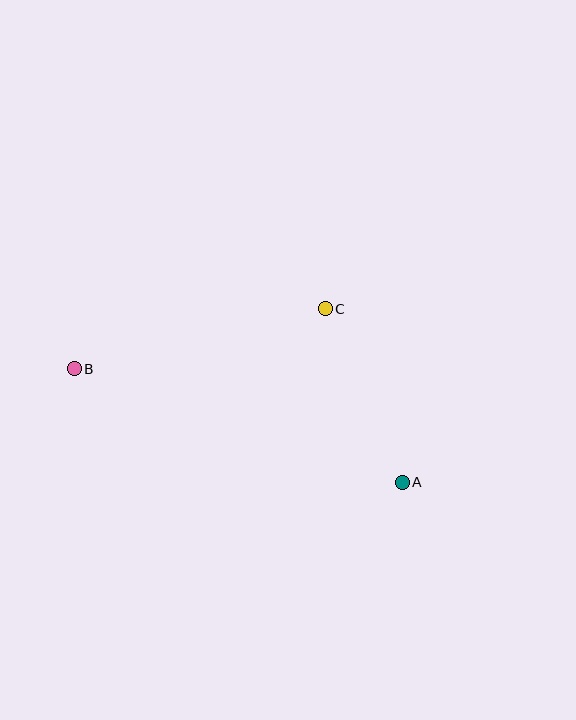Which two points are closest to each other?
Points A and C are closest to each other.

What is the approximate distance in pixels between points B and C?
The distance between B and C is approximately 258 pixels.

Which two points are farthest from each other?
Points A and B are farthest from each other.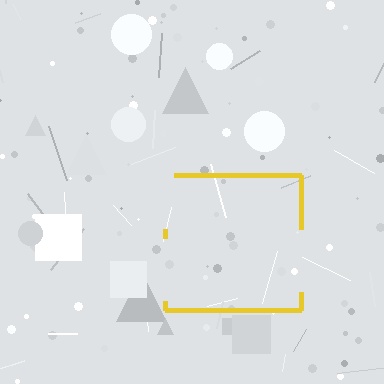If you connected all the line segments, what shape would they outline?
They would outline a square.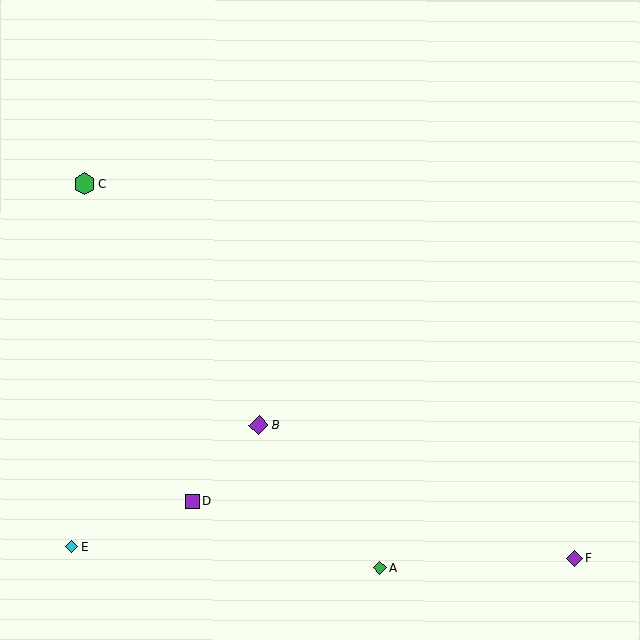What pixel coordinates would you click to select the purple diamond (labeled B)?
Click at (259, 425) to select the purple diamond B.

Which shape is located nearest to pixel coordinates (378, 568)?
The green diamond (labeled A) at (380, 568) is nearest to that location.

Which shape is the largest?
The green hexagon (labeled C) is the largest.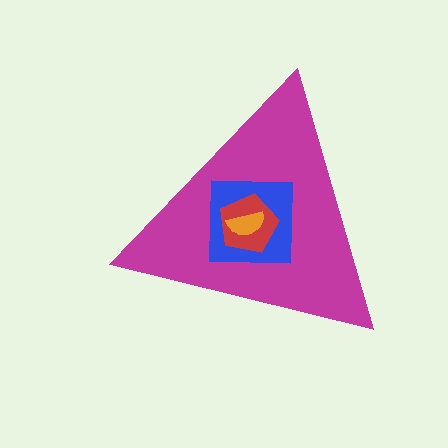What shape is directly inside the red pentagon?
The orange semicircle.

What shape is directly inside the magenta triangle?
The blue square.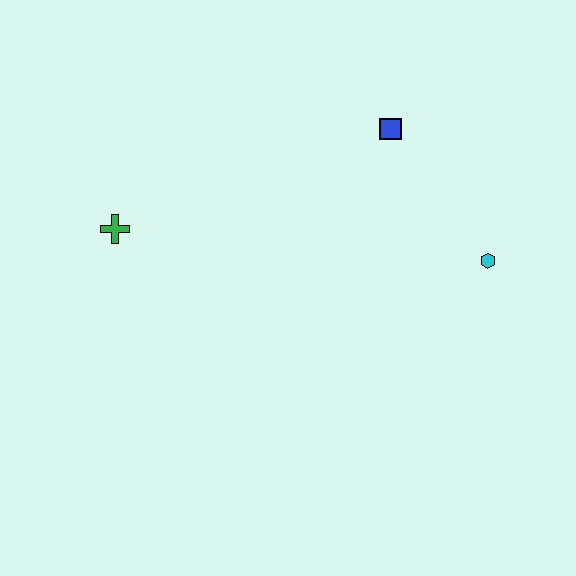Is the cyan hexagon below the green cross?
Yes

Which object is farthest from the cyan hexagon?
The green cross is farthest from the cyan hexagon.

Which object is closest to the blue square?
The cyan hexagon is closest to the blue square.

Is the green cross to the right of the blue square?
No